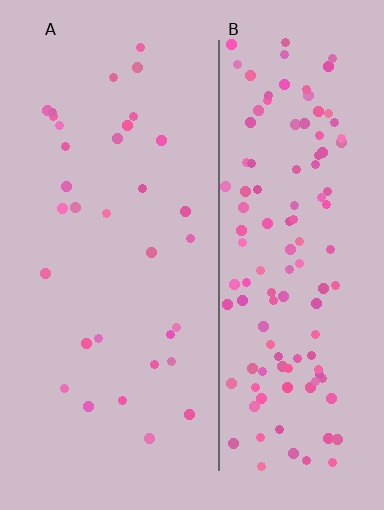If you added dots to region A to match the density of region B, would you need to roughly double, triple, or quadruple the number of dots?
Approximately quadruple.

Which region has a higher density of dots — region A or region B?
B (the right).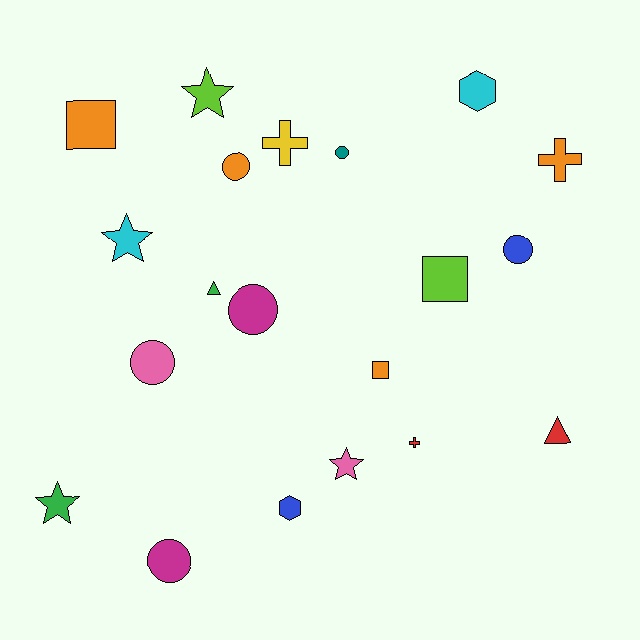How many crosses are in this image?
There are 3 crosses.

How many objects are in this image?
There are 20 objects.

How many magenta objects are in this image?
There are 2 magenta objects.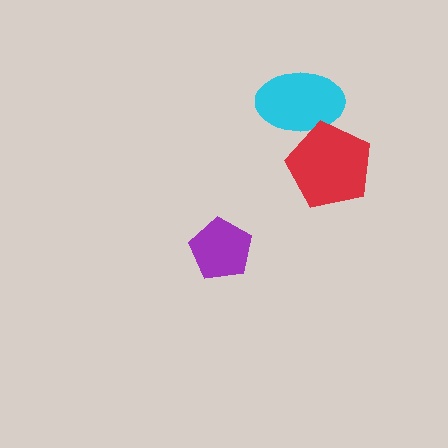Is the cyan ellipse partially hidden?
Yes, it is partially covered by another shape.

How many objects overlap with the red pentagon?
1 object overlaps with the red pentagon.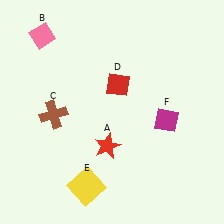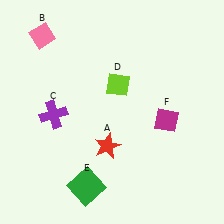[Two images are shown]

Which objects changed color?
C changed from brown to purple. D changed from red to lime. E changed from yellow to green.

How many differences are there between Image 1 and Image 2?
There are 3 differences between the two images.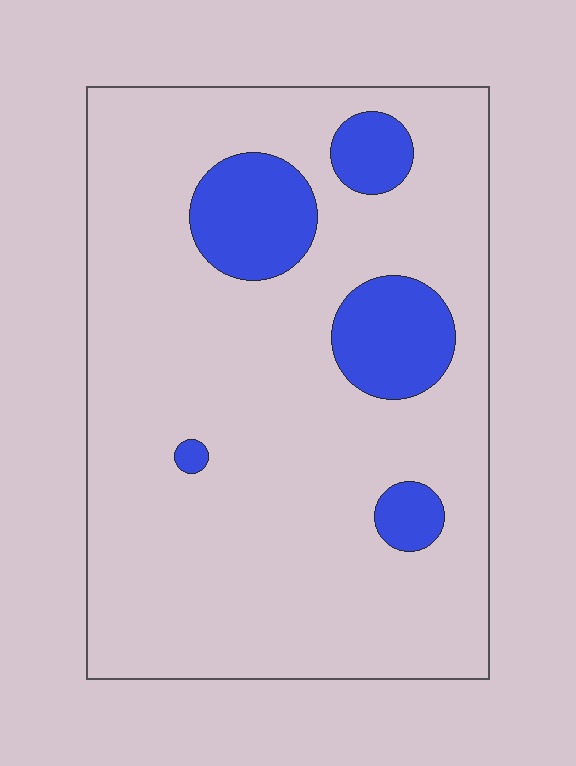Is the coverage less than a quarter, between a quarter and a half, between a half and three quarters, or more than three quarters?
Less than a quarter.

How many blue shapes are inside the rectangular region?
5.